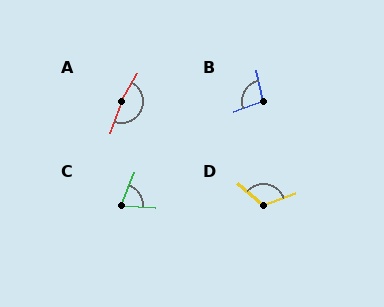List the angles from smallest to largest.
C (72°), B (98°), D (120°), A (169°).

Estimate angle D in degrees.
Approximately 120 degrees.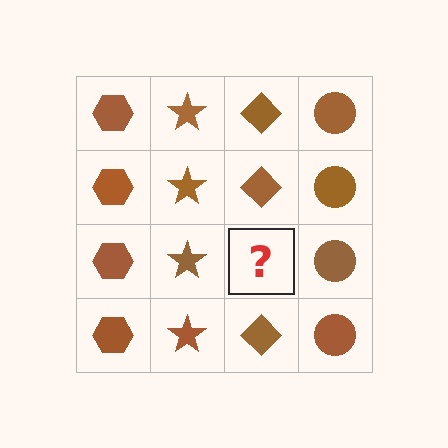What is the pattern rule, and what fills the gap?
The rule is that each column has a consistent shape. The gap should be filled with a brown diamond.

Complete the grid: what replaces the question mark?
The question mark should be replaced with a brown diamond.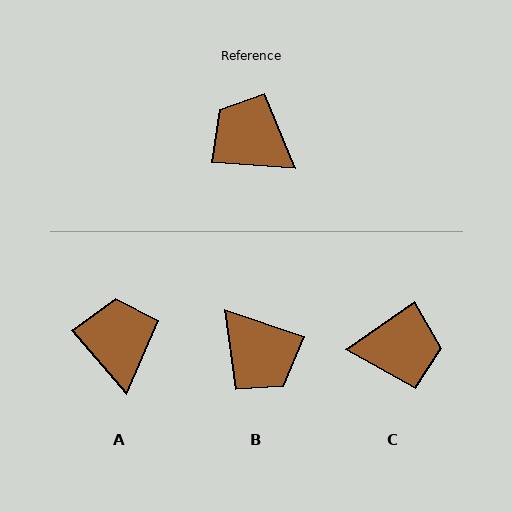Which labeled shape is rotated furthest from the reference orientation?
B, about 165 degrees away.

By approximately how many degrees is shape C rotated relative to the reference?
Approximately 142 degrees clockwise.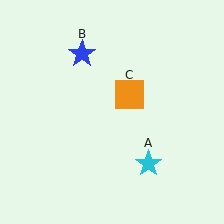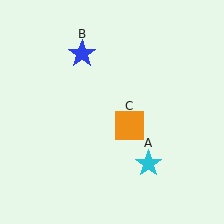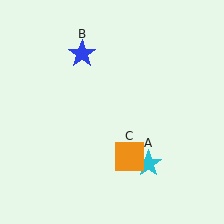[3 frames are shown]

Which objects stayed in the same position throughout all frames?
Cyan star (object A) and blue star (object B) remained stationary.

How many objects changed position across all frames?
1 object changed position: orange square (object C).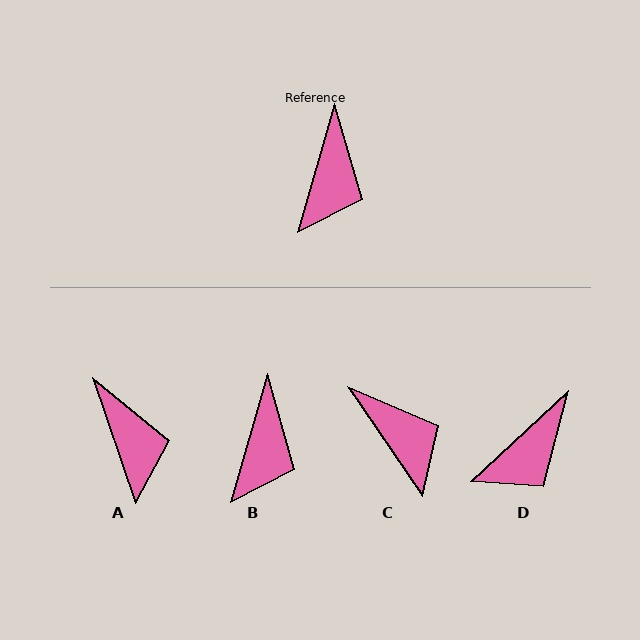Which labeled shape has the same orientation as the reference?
B.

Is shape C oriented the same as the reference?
No, it is off by about 50 degrees.